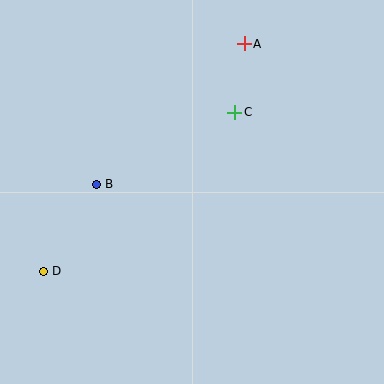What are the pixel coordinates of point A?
Point A is at (244, 44).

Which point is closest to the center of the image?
Point C at (235, 112) is closest to the center.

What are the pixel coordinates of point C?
Point C is at (235, 112).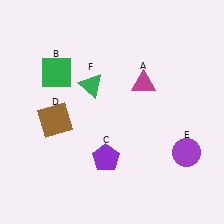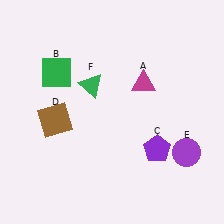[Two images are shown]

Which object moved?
The purple pentagon (C) moved right.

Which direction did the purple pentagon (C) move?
The purple pentagon (C) moved right.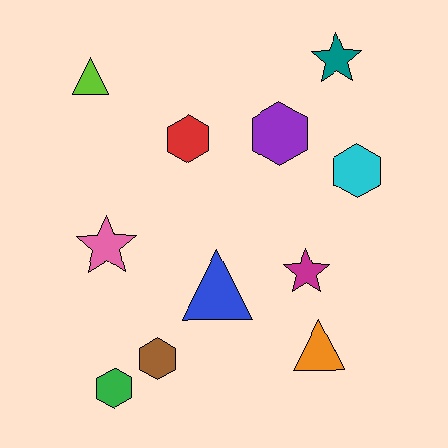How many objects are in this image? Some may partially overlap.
There are 11 objects.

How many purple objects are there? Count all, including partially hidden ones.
There is 1 purple object.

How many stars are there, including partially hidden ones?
There are 3 stars.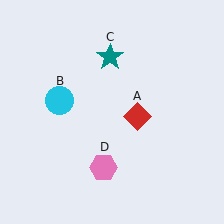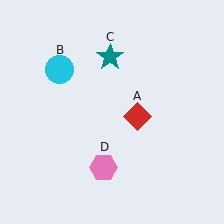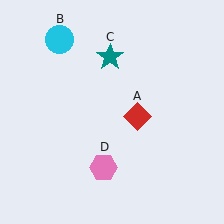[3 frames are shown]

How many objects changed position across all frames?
1 object changed position: cyan circle (object B).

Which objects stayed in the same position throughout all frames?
Red diamond (object A) and teal star (object C) and pink hexagon (object D) remained stationary.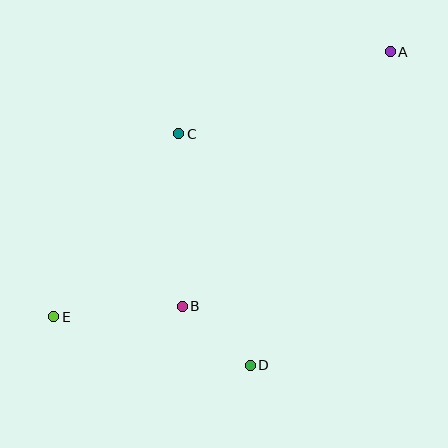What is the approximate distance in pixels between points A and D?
The distance between A and D is approximately 344 pixels.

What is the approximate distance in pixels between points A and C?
The distance between A and C is approximately 227 pixels.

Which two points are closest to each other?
Points B and D are closest to each other.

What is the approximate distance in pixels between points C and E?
The distance between C and E is approximately 222 pixels.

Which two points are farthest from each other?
Points A and E are farthest from each other.